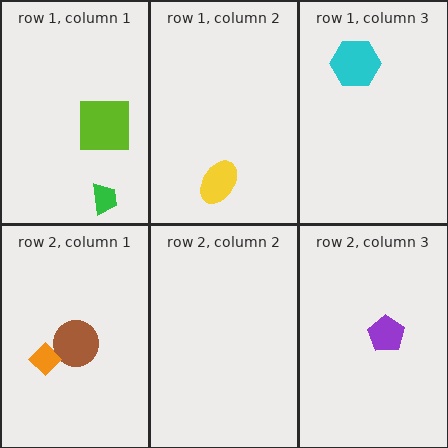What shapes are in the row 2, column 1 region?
The brown circle, the orange diamond.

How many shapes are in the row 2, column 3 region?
1.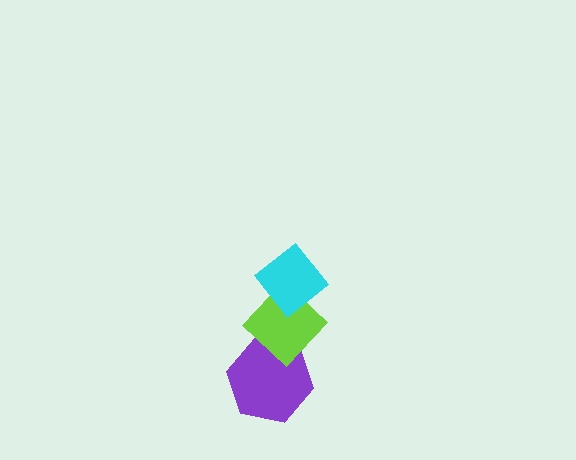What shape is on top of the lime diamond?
The cyan diamond is on top of the lime diamond.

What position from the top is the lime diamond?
The lime diamond is 2nd from the top.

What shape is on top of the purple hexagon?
The lime diamond is on top of the purple hexagon.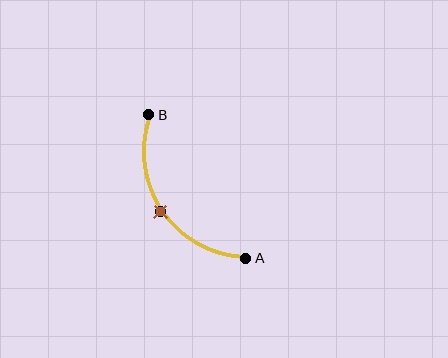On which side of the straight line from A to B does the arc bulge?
The arc bulges below and to the left of the straight line connecting A and B.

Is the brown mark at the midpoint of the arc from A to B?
Yes. The brown mark lies on the arc at equal arc-length from both A and B — it is the arc midpoint.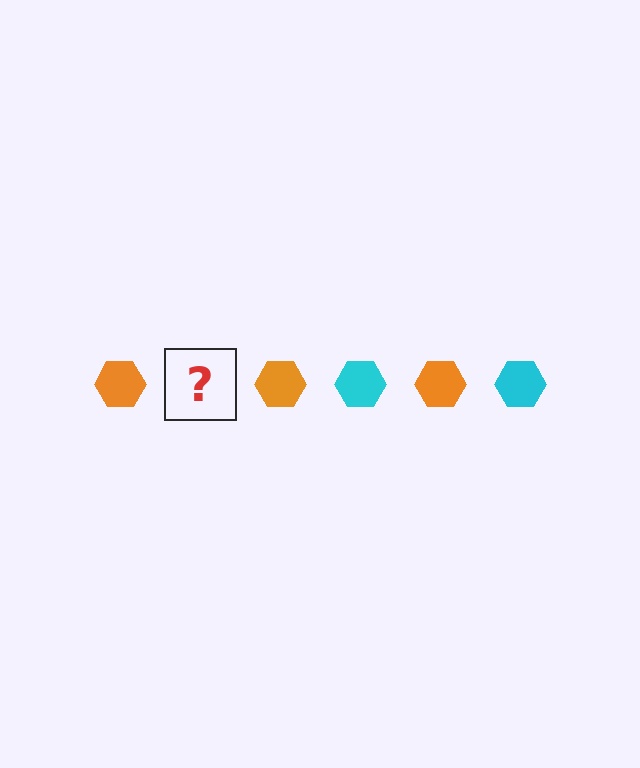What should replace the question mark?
The question mark should be replaced with a cyan hexagon.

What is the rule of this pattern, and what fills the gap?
The rule is that the pattern cycles through orange, cyan hexagons. The gap should be filled with a cyan hexagon.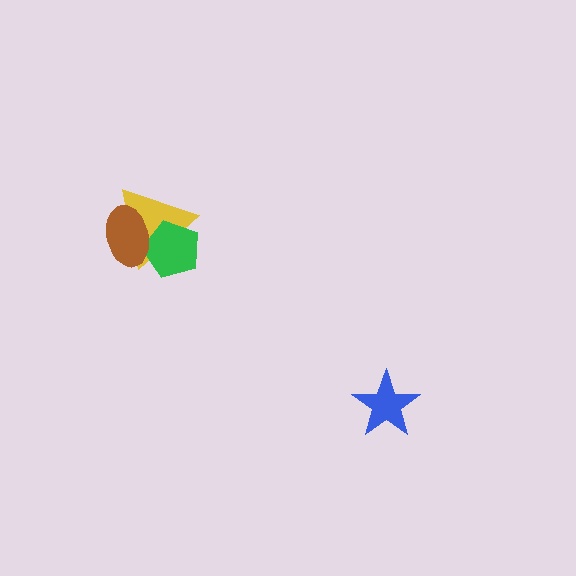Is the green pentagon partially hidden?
Yes, it is partially covered by another shape.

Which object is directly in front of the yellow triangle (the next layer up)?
The green pentagon is directly in front of the yellow triangle.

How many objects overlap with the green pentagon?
2 objects overlap with the green pentagon.